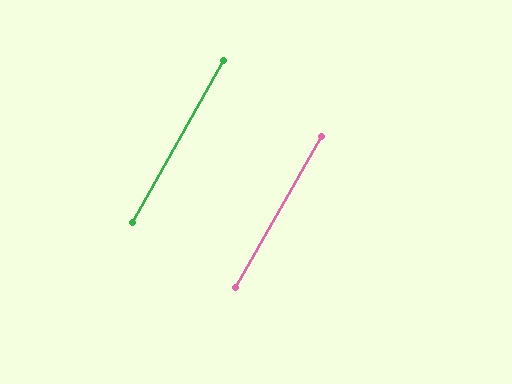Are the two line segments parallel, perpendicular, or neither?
Parallel — their directions differ by only 0.4°.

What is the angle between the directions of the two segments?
Approximately 0 degrees.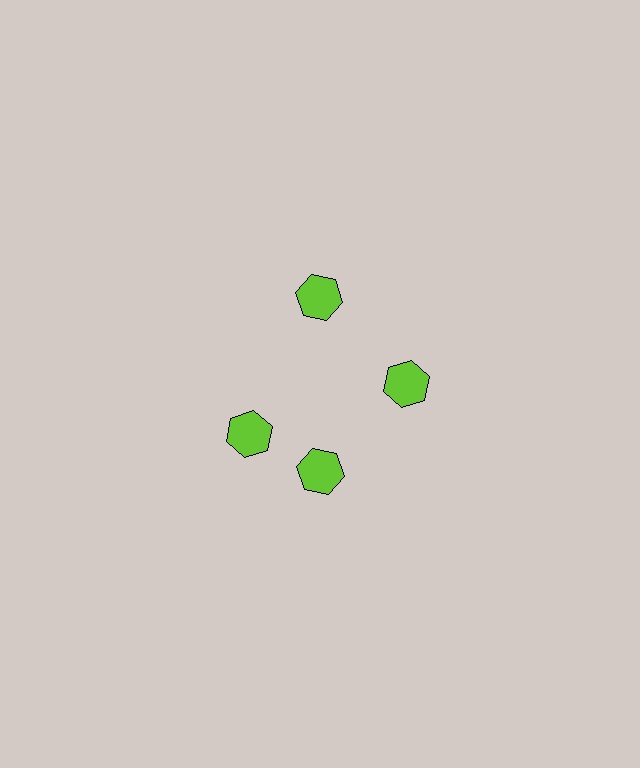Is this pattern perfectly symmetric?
No. The 4 lime hexagons are arranged in a ring, but one element near the 9 o'clock position is rotated out of alignment along the ring, breaking the 4-fold rotational symmetry.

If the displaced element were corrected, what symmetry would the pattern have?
It would have 4-fold rotational symmetry — the pattern would map onto itself every 90 degrees.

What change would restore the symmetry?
The symmetry would be restored by rotating it back into even spacing with its neighbors so that all 4 hexagons sit at equal angles and equal distance from the center.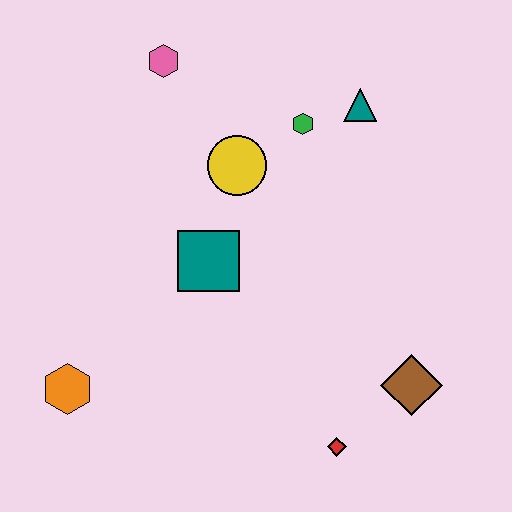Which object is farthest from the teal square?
The brown diamond is farthest from the teal square.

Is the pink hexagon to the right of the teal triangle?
No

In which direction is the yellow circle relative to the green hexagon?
The yellow circle is to the left of the green hexagon.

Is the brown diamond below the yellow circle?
Yes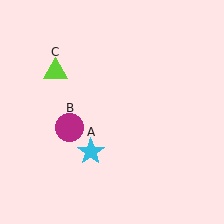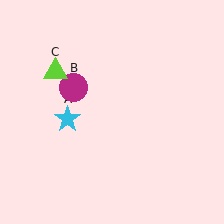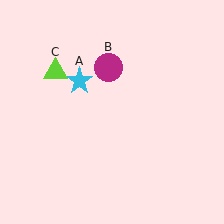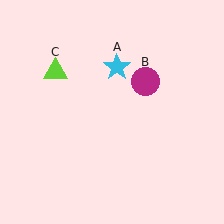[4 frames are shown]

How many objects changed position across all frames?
2 objects changed position: cyan star (object A), magenta circle (object B).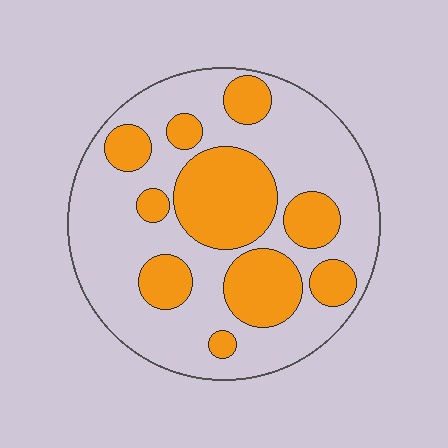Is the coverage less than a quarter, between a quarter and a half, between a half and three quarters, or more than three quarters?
Between a quarter and a half.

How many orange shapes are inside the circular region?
10.